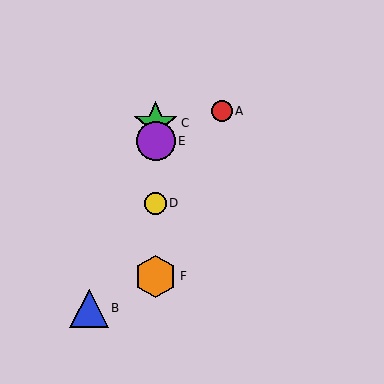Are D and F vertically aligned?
Yes, both are at x≈156.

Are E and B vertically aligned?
No, E is at x≈156 and B is at x≈89.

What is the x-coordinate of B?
Object B is at x≈89.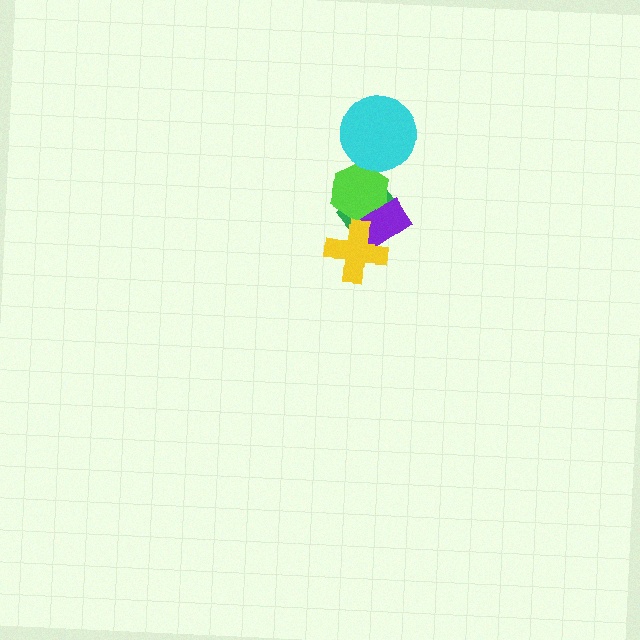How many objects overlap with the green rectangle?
3 objects overlap with the green rectangle.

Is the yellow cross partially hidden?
No, no other shape covers it.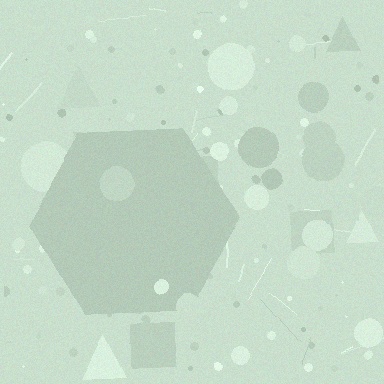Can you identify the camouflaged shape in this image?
The camouflaged shape is a hexagon.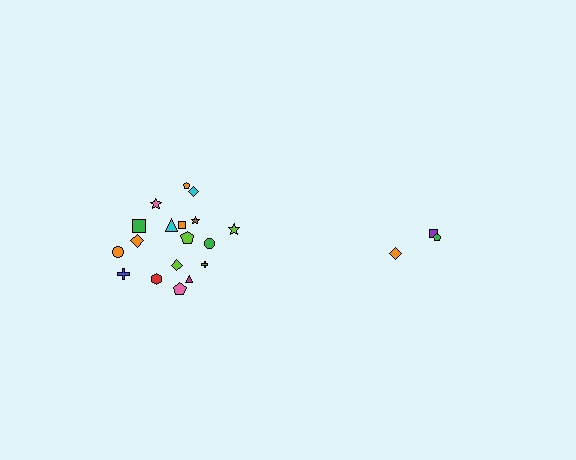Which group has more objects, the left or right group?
The left group.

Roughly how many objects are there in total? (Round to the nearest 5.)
Roughly 20 objects in total.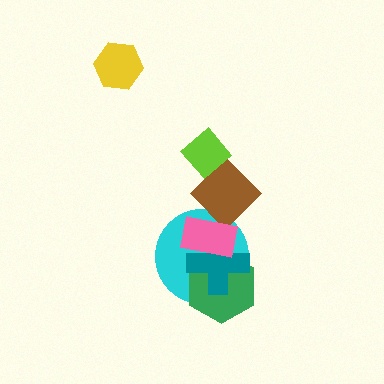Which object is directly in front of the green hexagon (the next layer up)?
The teal cross is directly in front of the green hexagon.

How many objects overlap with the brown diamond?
3 objects overlap with the brown diamond.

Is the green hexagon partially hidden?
Yes, it is partially covered by another shape.